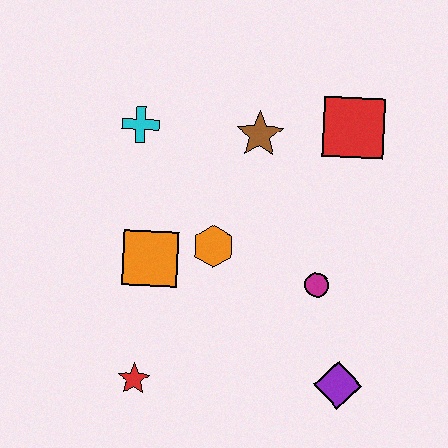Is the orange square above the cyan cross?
No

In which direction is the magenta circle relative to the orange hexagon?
The magenta circle is to the right of the orange hexagon.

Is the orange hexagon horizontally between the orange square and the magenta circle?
Yes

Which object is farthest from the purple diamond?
The cyan cross is farthest from the purple diamond.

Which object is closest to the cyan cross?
The brown star is closest to the cyan cross.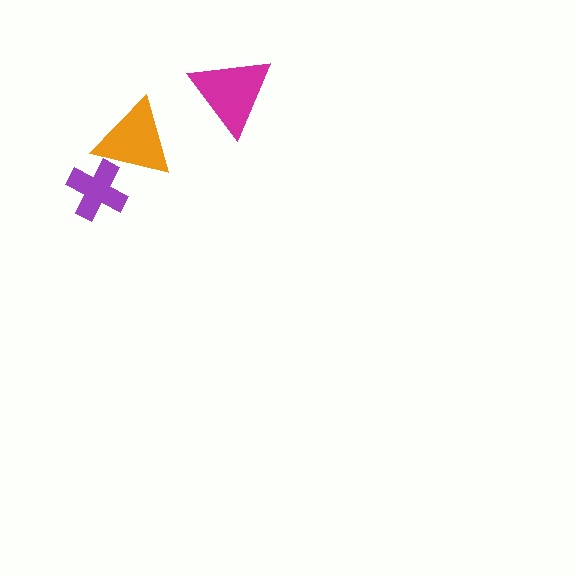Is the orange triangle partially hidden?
No, no other shape covers it.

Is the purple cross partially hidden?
Yes, it is partially covered by another shape.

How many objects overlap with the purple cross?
1 object overlaps with the purple cross.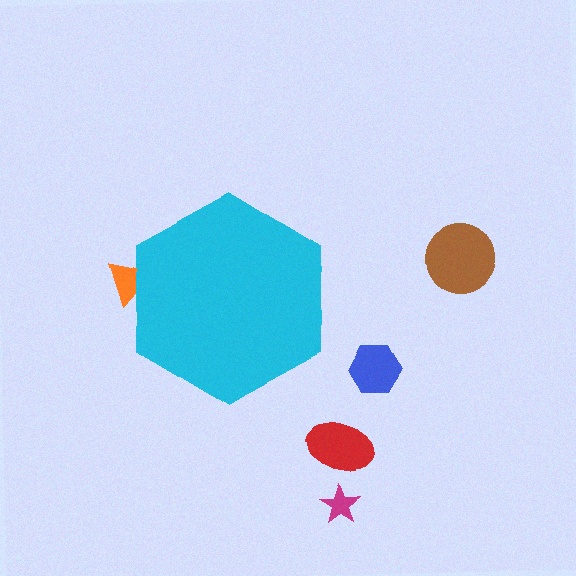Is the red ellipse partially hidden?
No, the red ellipse is fully visible.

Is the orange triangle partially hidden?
Yes, the orange triangle is partially hidden behind the cyan hexagon.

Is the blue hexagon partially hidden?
No, the blue hexagon is fully visible.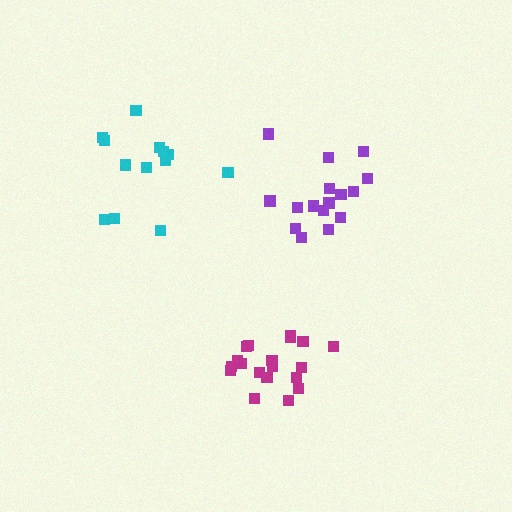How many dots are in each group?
Group 1: 16 dots, Group 2: 19 dots, Group 3: 13 dots (48 total).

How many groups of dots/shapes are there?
There are 3 groups.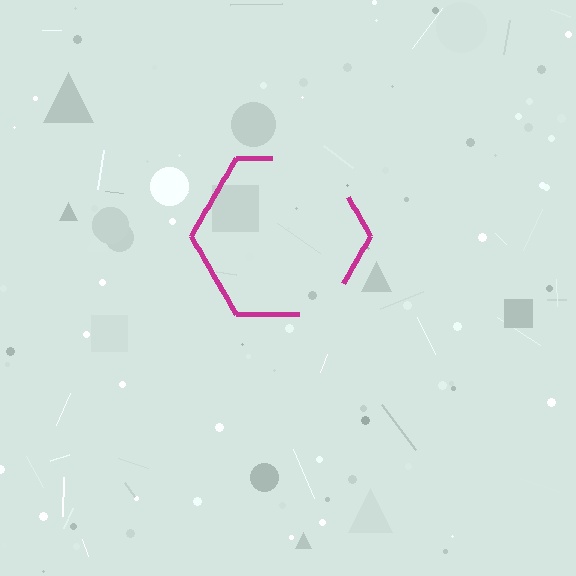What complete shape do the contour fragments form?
The contour fragments form a hexagon.